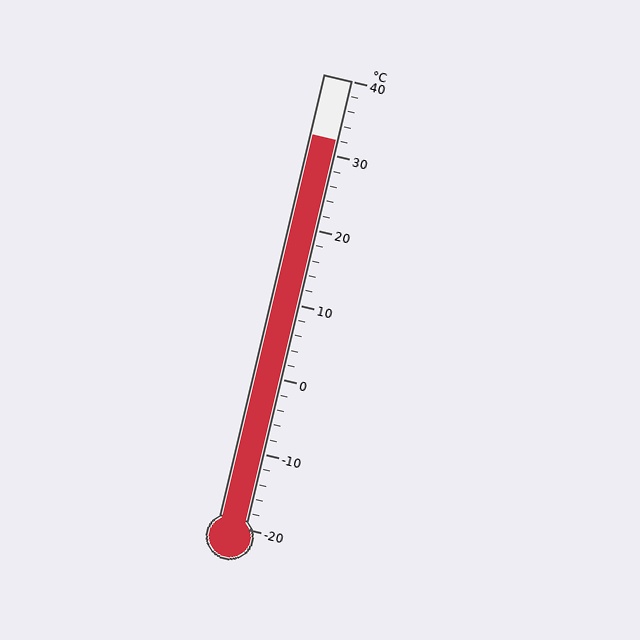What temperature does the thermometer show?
The thermometer shows approximately 32°C.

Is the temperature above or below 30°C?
The temperature is above 30°C.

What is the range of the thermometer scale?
The thermometer scale ranges from -20°C to 40°C.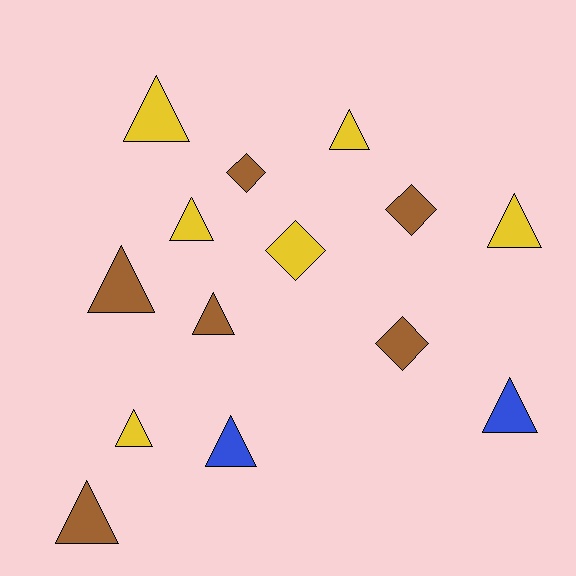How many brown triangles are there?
There are 3 brown triangles.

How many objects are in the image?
There are 14 objects.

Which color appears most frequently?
Yellow, with 6 objects.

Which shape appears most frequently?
Triangle, with 10 objects.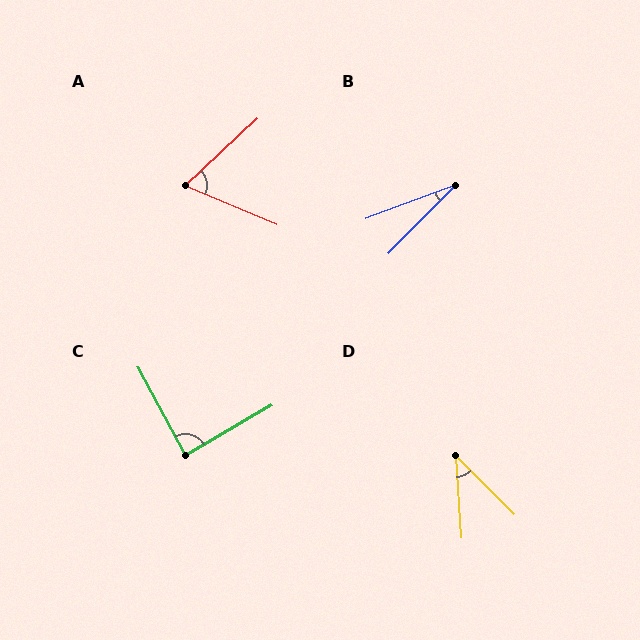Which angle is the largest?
C, at approximately 88 degrees.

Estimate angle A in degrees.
Approximately 66 degrees.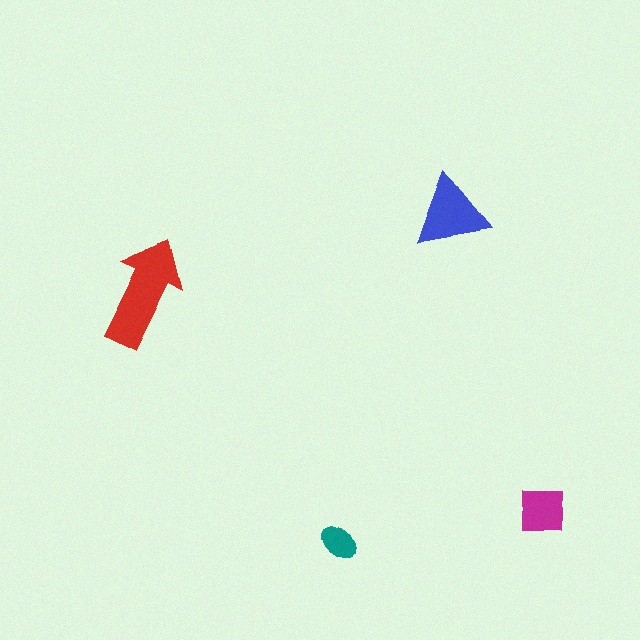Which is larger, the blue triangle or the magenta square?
The blue triangle.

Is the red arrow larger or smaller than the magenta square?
Larger.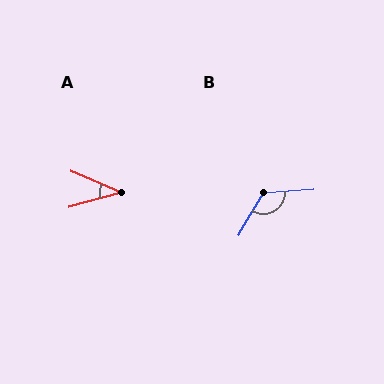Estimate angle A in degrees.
Approximately 39 degrees.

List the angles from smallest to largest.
A (39°), B (124°).